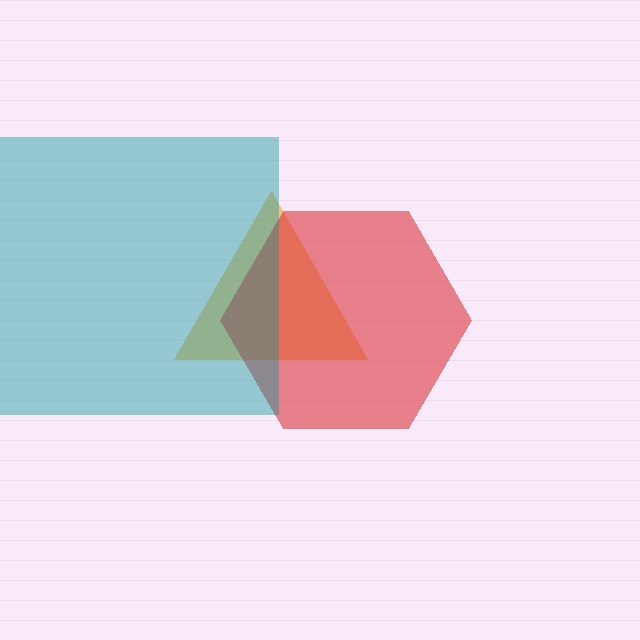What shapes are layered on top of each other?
The layered shapes are: an orange triangle, a red hexagon, a teal square.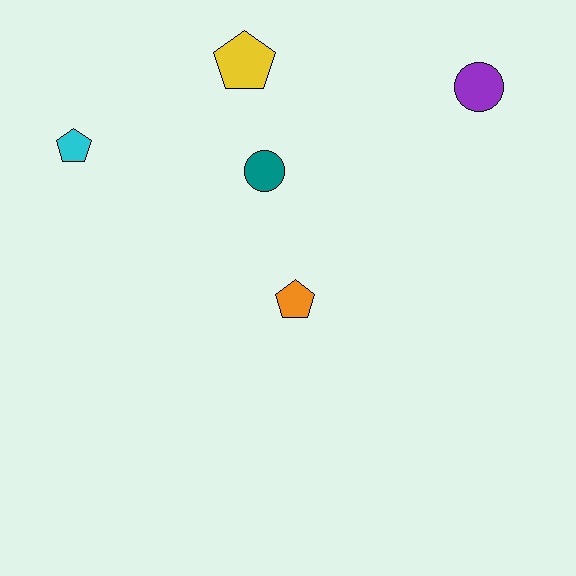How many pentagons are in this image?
There are 3 pentagons.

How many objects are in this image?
There are 5 objects.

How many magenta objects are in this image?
There are no magenta objects.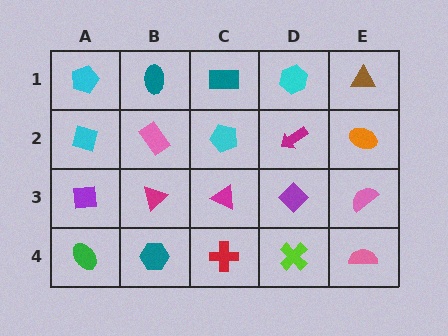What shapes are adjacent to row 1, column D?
A magenta arrow (row 2, column D), a teal rectangle (row 1, column C), a brown triangle (row 1, column E).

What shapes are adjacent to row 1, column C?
A cyan pentagon (row 2, column C), a teal ellipse (row 1, column B), a cyan hexagon (row 1, column D).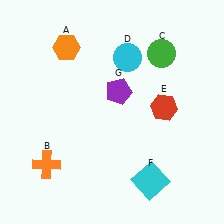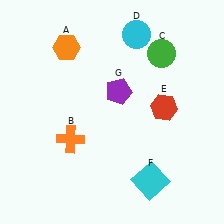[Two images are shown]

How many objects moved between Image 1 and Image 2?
2 objects moved between the two images.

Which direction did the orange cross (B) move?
The orange cross (B) moved up.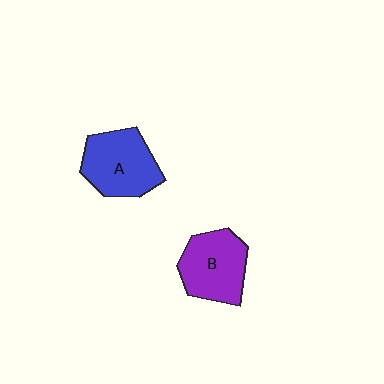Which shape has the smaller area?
Shape B (purple).